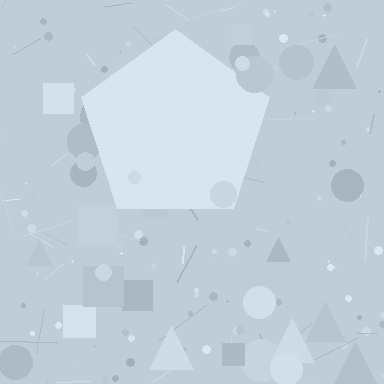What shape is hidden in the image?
A pentagon is hidden in the image.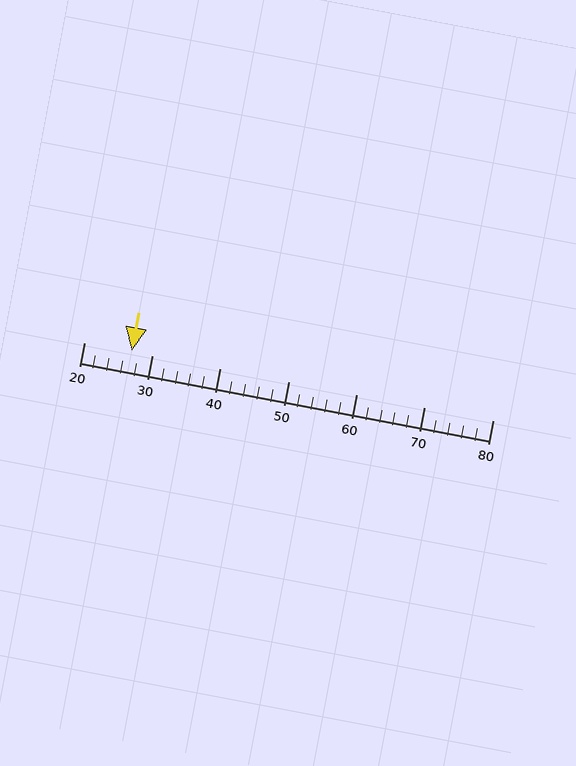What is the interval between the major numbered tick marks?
The major tick marks are spaced 10 units apart.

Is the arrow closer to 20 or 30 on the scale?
The arrow is closer to 30.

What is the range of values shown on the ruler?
The ruler shows values from 20 to 80.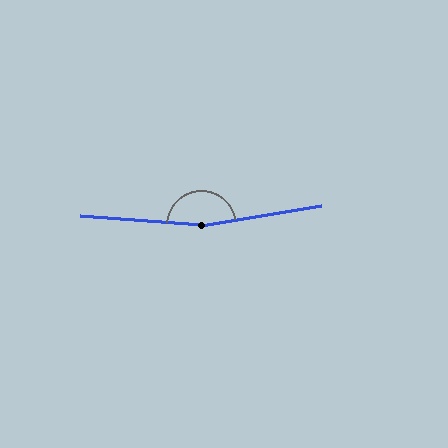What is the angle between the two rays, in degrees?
Approximately 166 degrees.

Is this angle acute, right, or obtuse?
It is obtuse.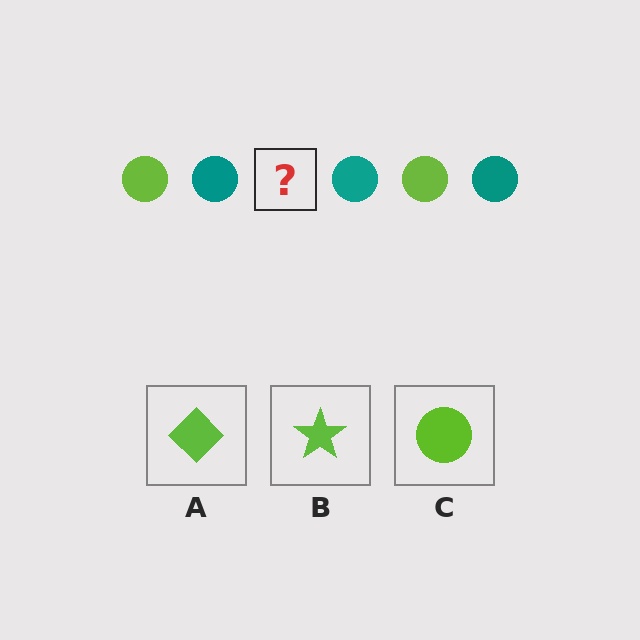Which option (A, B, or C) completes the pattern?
C.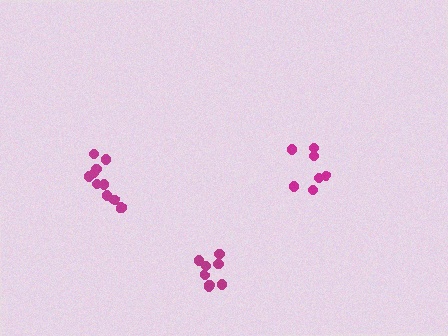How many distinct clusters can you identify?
There are 3 distinct clusters.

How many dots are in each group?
Group 1: 10 dots, Group 2: 8 dots, Group 3: 7 dots (25 total).